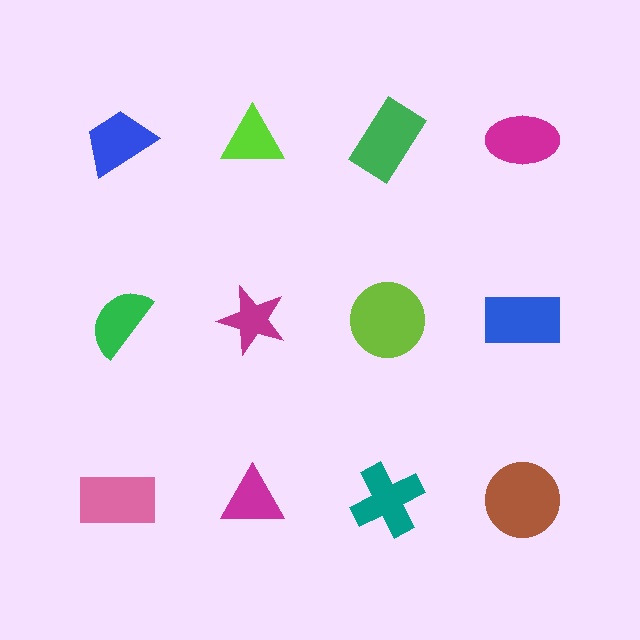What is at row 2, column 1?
A green semicircle.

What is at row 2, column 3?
A lime circle.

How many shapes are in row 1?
4 shapes.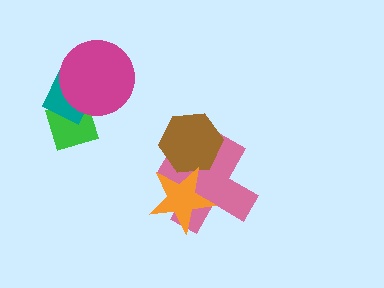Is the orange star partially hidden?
No, no other shape covers it.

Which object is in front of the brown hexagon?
The orange star is in front of the brown hexagon.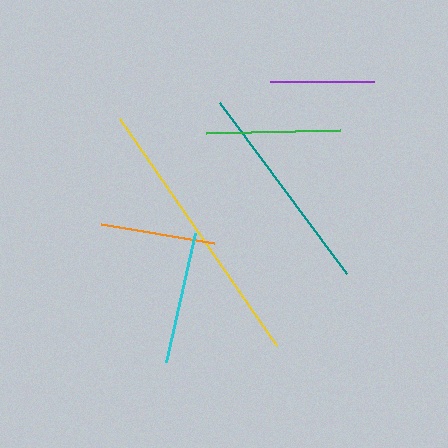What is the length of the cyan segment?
The cyan segment is approximately 132 pixels long.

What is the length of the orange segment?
The orange segment is approximately 115 pixels long.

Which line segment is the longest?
The yellow line is the longest at approximately 276 pixels.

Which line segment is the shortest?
The purple line is the shortest at approximately 104 pixels.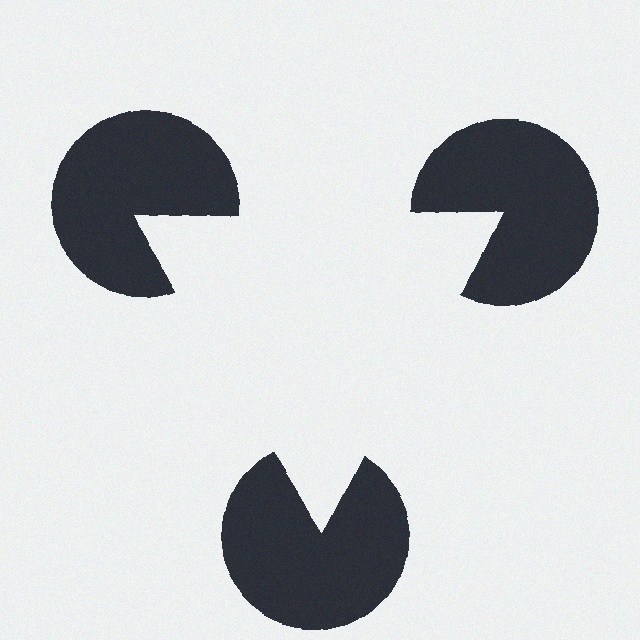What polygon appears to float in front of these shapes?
An illusory triangle — its edges are inferred from the aligned wedge cuts in the pac-man discs, not physically drawn.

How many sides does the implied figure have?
3 sides.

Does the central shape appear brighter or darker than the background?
It typically appears slightly brighter than the background, even though no actual brightness change is drawn.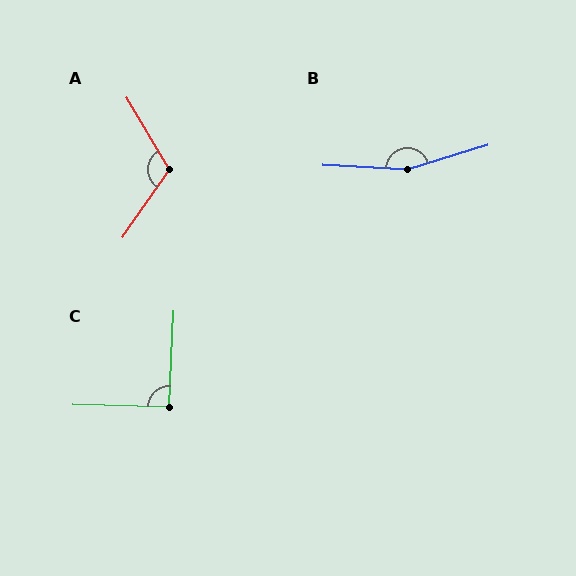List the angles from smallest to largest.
C (91°), A (114°), B (160°).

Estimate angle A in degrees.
Approximately 114 degrees.